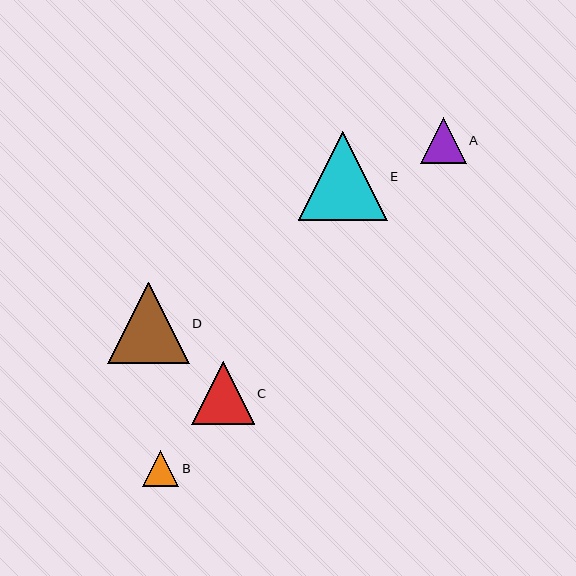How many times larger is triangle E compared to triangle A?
Triangle E is approximately 2.0 times the size of triangle A.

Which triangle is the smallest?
Triangle B is the smallest with a size of approximately 36 pixels.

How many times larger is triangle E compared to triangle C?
Triangle E is approximately 1.4 times the size of triangle C.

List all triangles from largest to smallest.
From largest to smallest: E, D, C, A, B.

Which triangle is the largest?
Triangle E is the largest with a size of approximately 89 pixels.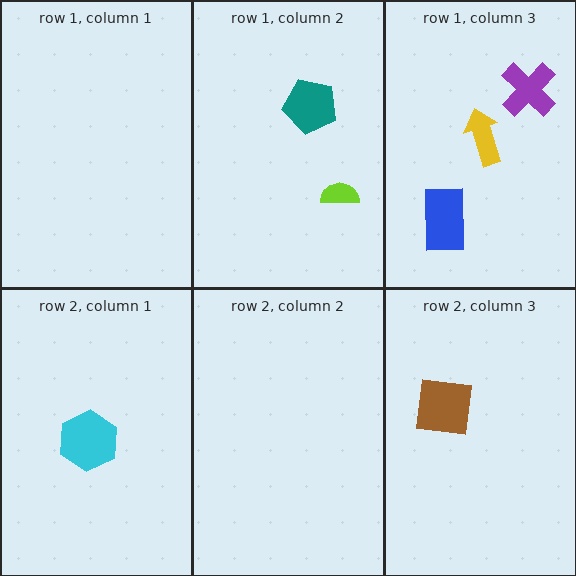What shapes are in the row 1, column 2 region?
The teal pentagon, the lime semicircle.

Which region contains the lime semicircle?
The row 1, column 2 region.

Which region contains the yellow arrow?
The row 1, column 3 region.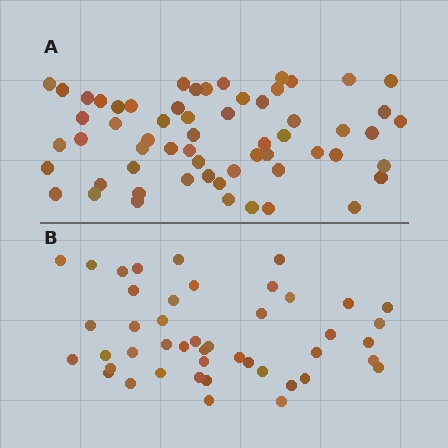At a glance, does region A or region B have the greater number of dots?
Region A (the top region) has more dots.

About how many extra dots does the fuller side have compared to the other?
Region A has approximately 15 more dots than region B.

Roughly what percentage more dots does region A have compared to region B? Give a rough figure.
About 35% more.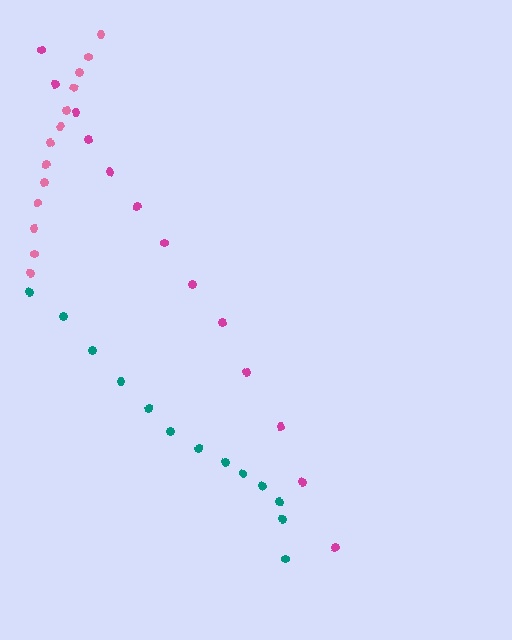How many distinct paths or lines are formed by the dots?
There are 3 distinct paths.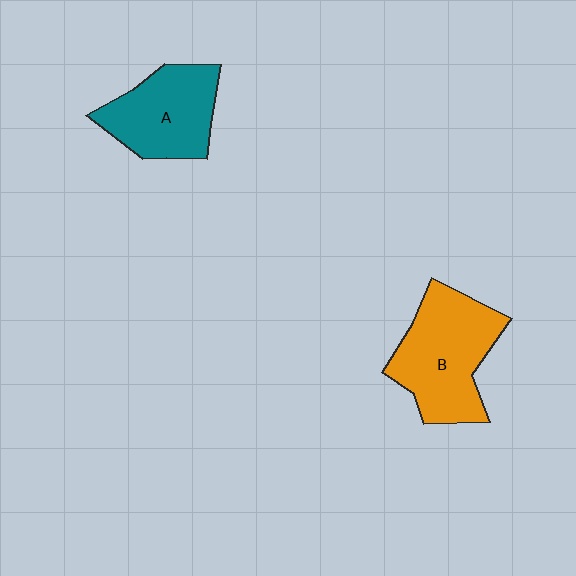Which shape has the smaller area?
Shape A (teal).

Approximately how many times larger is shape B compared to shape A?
Approximately 1.2 times.